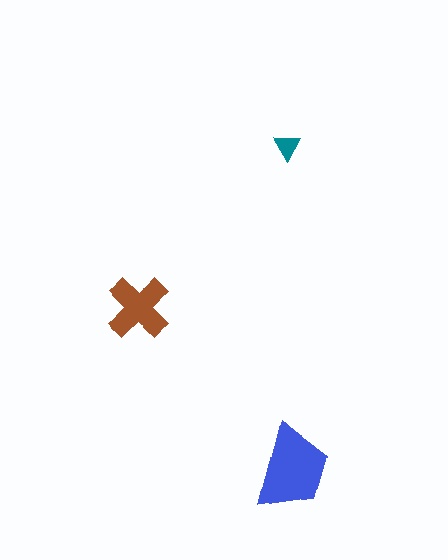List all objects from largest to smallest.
The blue trapezoid, the brown cross, the teal triangle.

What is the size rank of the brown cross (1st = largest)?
2nd.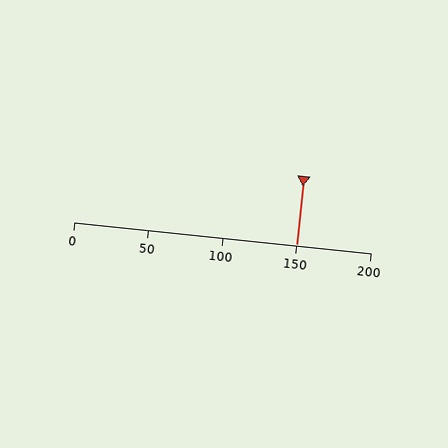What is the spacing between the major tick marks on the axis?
The major ticks are spaced 50 apart.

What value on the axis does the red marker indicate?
The marker indicates approximately 150.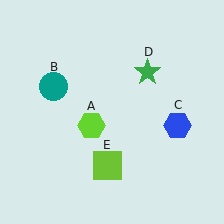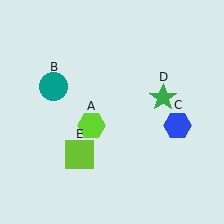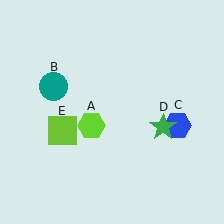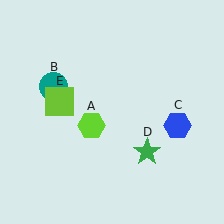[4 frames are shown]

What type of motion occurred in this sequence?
The green star (object D), lime square (object E) rotated clockwise around the center of the scene.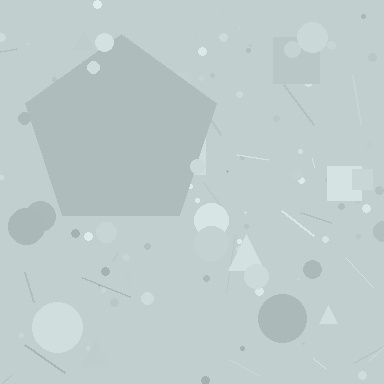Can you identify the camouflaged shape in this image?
The camouflaged shape is a pentagon.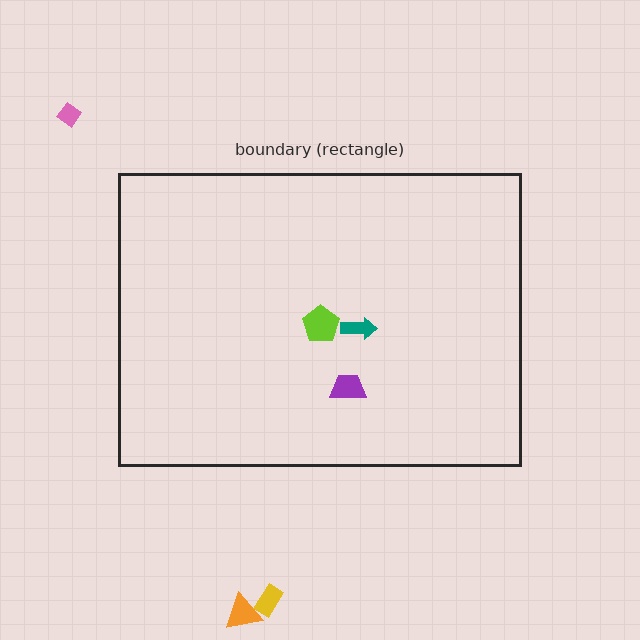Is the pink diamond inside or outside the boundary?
Outside.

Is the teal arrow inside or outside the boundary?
Inside.